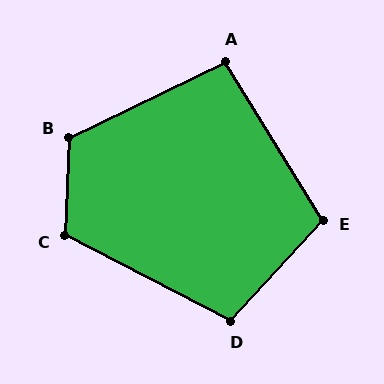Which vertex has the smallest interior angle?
A, at approximately 96 degrees.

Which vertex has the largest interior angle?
B, at approximately 118 degrees.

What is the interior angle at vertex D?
Approximately 106 degrees (obtuse).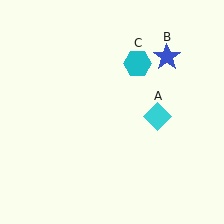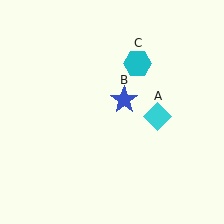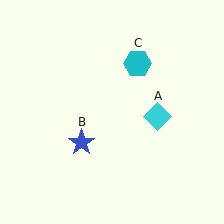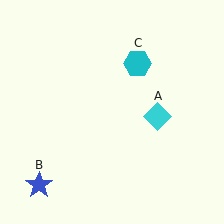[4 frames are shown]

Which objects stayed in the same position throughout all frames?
Cyan diamond (object A) and cyan hexagon (object C) remained stationary.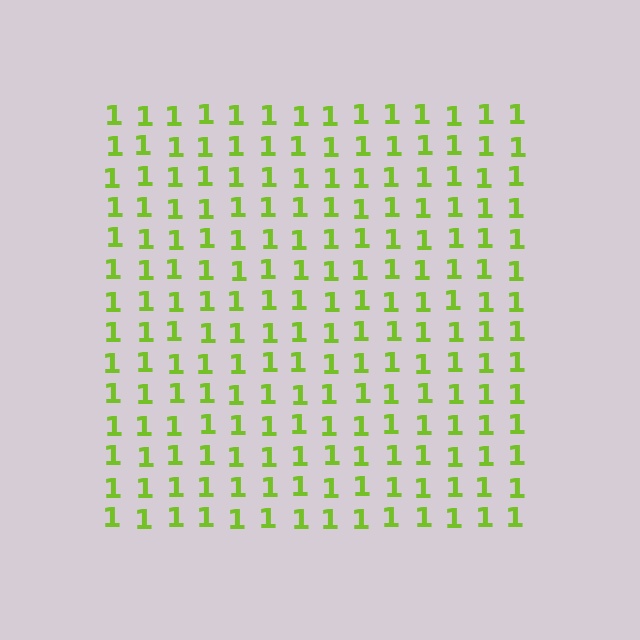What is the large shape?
The large shape is a square.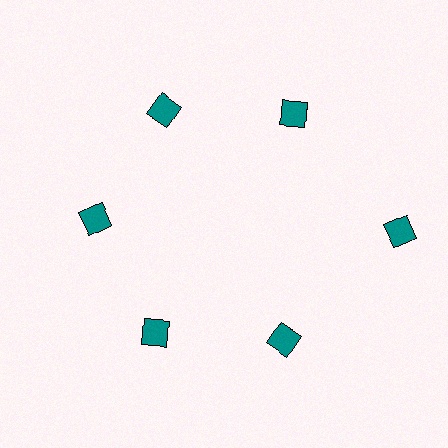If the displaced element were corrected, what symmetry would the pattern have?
It would have 6-fold rotational symmetry — the pattern would map onto itself every 60 degrees.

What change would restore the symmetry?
The symmetry would be restored by moving it inward, back onto the ring so that all 6 diamonds sit at equal angles and equal distance from the center.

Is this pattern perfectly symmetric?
No. The 6 teal diamonds are arranged in a ring, but one element near the 3 o'clock position is pushed outward from the center, breaking the 6-fold rotational symmetry.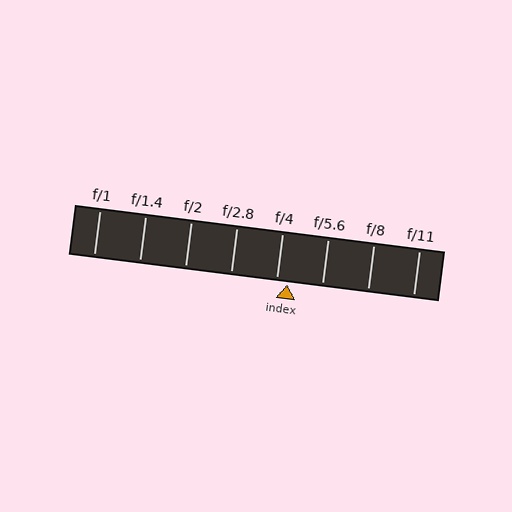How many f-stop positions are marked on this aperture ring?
There are 8 f-stop positions marked.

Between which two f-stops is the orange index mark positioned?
The index mark is between f/4 and f/5.6.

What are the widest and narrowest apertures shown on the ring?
The widest aperture shown is f/1 and the narrowest is f/11.